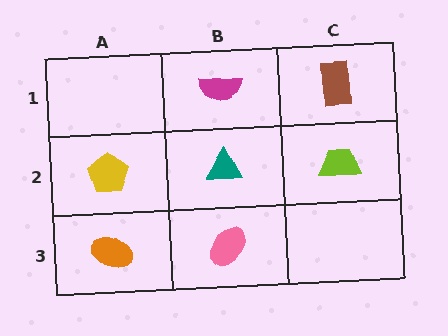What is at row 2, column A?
A yellow pentagon.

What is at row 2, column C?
A lime trapezoid.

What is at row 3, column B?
A pink ellipse.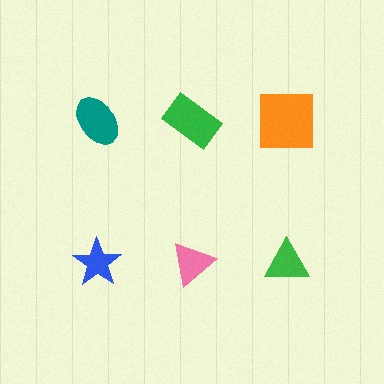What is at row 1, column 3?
An orange square.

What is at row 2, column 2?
A pink triangle.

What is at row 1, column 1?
A teal ellipse.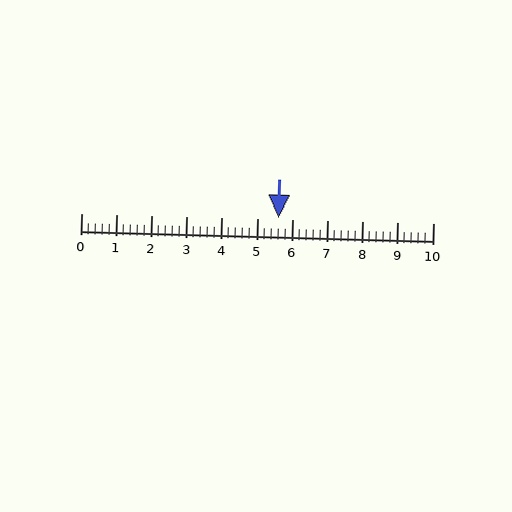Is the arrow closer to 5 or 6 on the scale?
The arrow is closer to 6.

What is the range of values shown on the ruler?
The ruler shows values from 0 to 10.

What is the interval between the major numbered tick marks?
The major tick marks are spaced 1 units apart.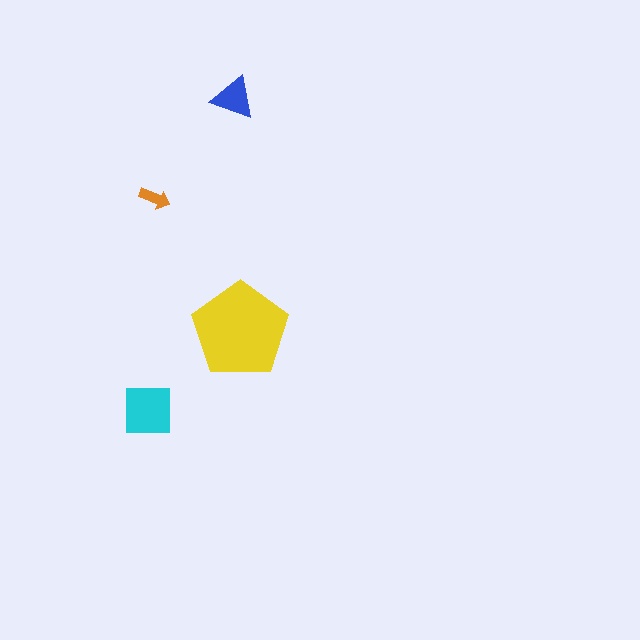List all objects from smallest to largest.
The orange arrow, the blue triangle, the cyan square, the yellow pentagon.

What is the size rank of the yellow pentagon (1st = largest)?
1st.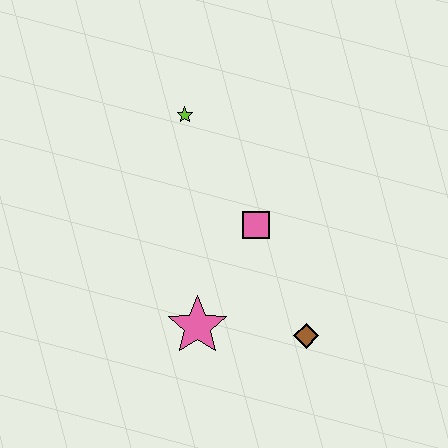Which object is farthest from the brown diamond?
The lime star is farthest from the brown diamond.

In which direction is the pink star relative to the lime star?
The pink star is below the lime star.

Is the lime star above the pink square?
Yes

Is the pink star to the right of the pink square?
No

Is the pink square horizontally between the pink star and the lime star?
No